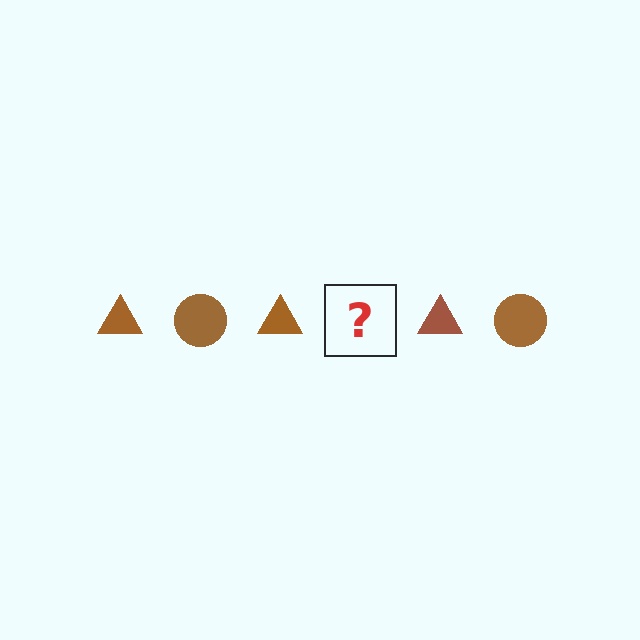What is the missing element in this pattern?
The missing element is a brown circle.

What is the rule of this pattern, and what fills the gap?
The rule is that the pattern cycles through triangle, circle shapes in brown. The gap should be filled with a brown circle.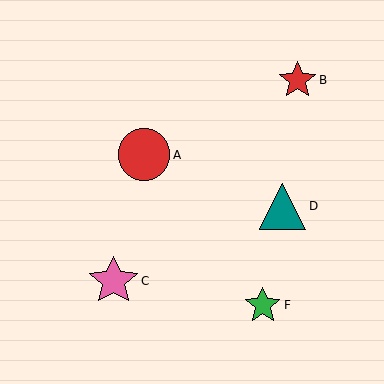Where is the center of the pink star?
The center of the pink star is at (114, 281).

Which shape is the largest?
The red circle (labeled A) is the largest.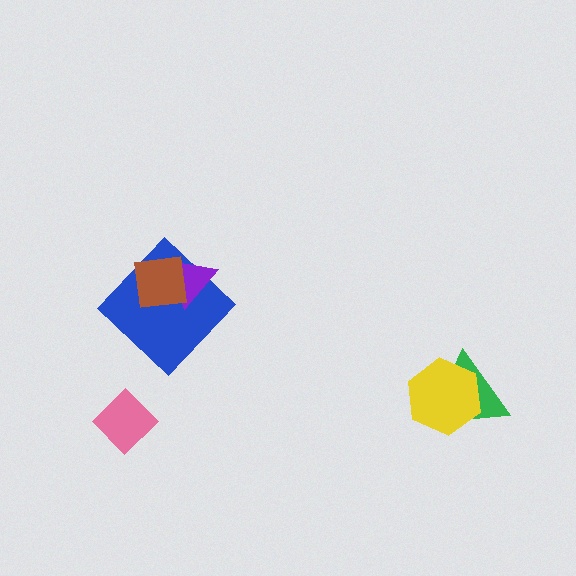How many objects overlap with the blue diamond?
2 objects overlap with the blue diamond.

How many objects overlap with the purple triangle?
2 objects overlap with the purple triangle.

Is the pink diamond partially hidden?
No, no other shape covers it.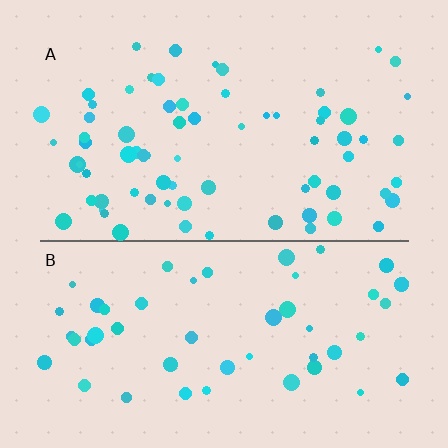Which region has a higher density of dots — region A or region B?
A (the top).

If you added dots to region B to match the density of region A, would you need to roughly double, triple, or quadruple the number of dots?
Approximately double.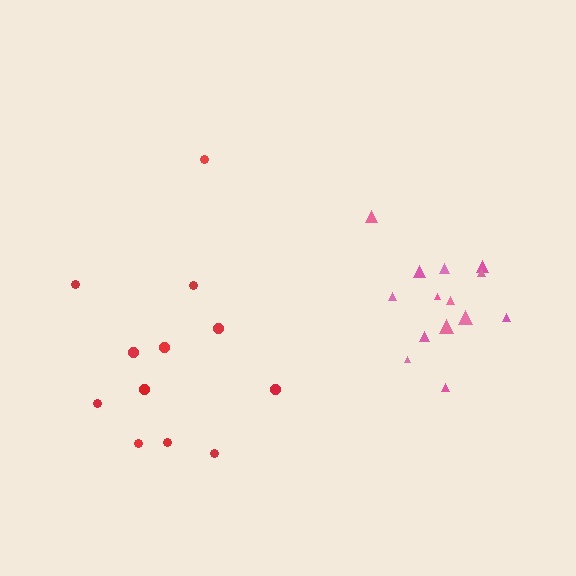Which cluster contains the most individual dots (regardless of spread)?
Pink (14).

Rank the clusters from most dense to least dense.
pink, red.